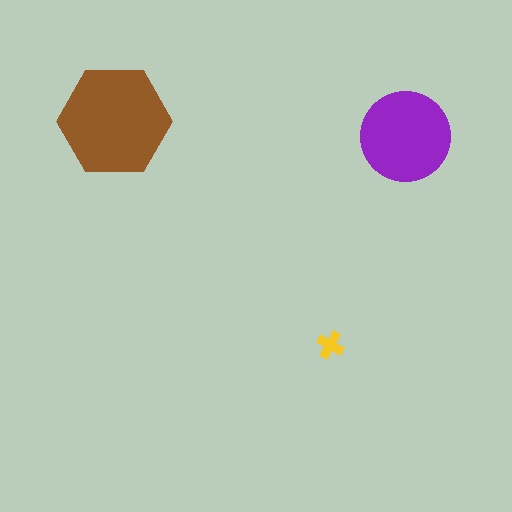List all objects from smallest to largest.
The yellow cross, the purple circle, the brown hexagon.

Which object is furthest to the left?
The brown hexagon is leftmost.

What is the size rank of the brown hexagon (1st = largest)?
1st.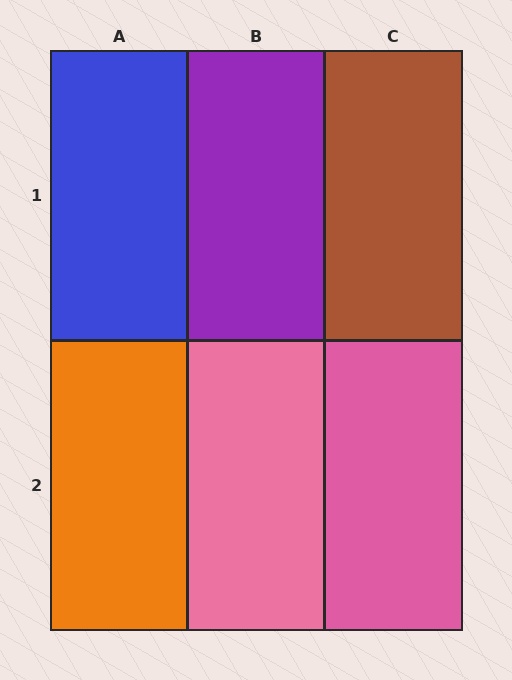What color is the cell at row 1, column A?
Blue.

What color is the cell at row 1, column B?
Purple.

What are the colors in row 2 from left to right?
Orange, pink, pink.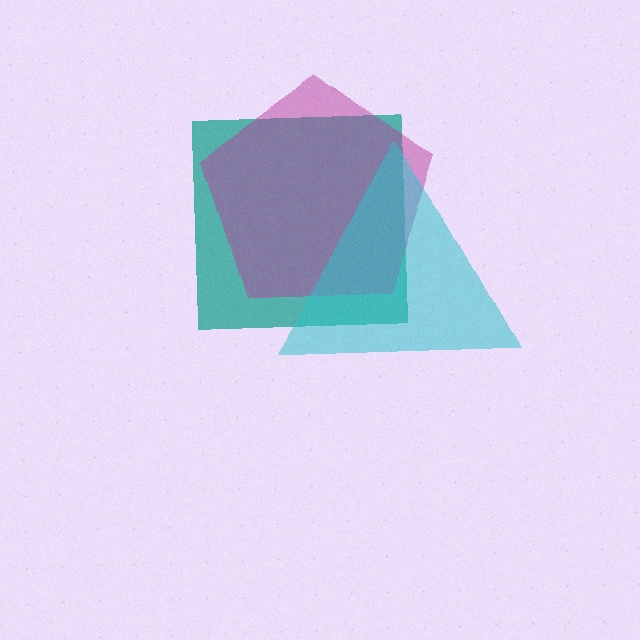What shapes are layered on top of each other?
The layered shapes are: a teal square, a magenta pentagon, a cyan triangle.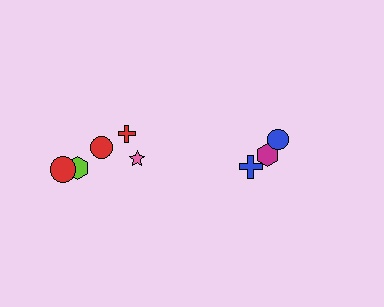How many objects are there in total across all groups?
There are 8 objects.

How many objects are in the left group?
There are 5 objects.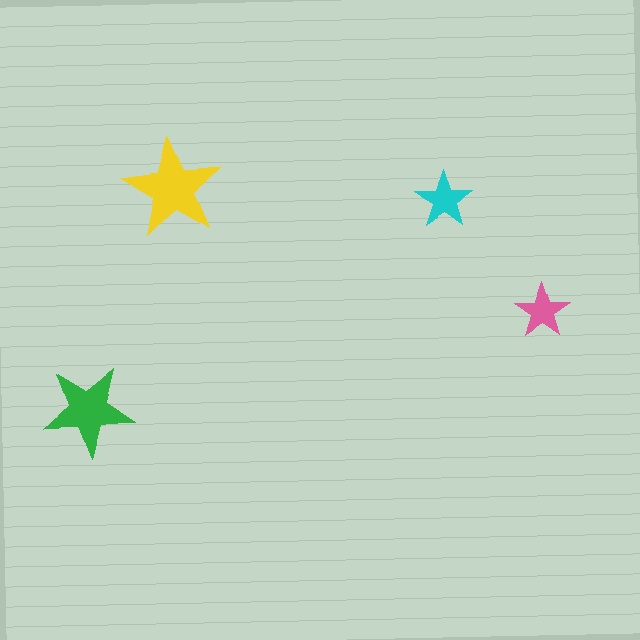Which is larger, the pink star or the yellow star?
The yellow one.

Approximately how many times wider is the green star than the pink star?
About 1.5 times wider.